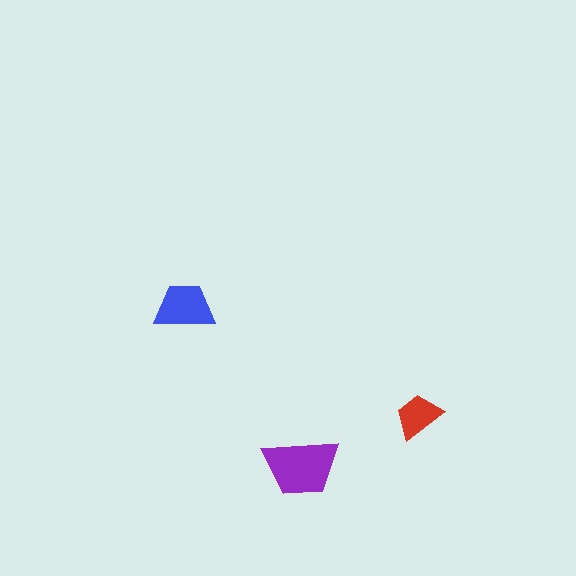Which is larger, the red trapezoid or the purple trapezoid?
The purple one.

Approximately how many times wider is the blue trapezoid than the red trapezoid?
About 1.5 times wider.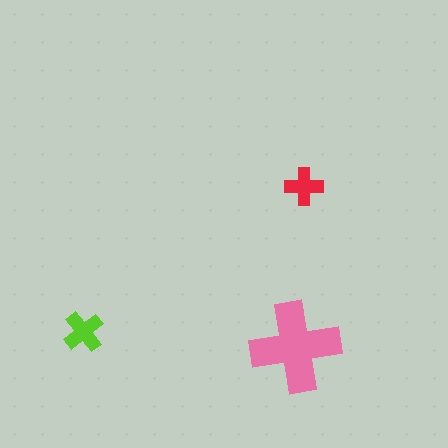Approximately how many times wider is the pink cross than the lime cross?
About 2 times wider.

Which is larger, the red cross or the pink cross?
The pink one.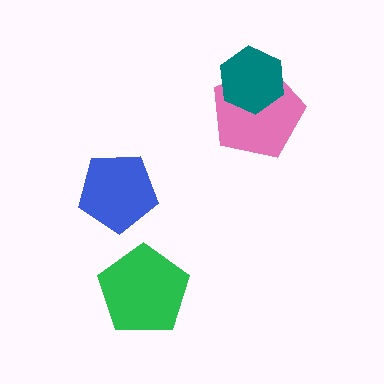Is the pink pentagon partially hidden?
Yes, it is partially covered by another shape.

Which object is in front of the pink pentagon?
The teal hexagon is in front of the pink pentagon.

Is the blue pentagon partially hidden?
No, no other shape covers it.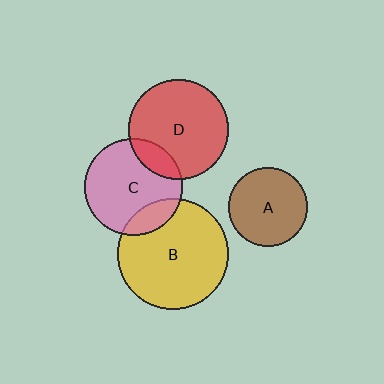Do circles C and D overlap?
Yes.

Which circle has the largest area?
Circle B (yellow).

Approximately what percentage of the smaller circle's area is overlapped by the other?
Approximately 15%.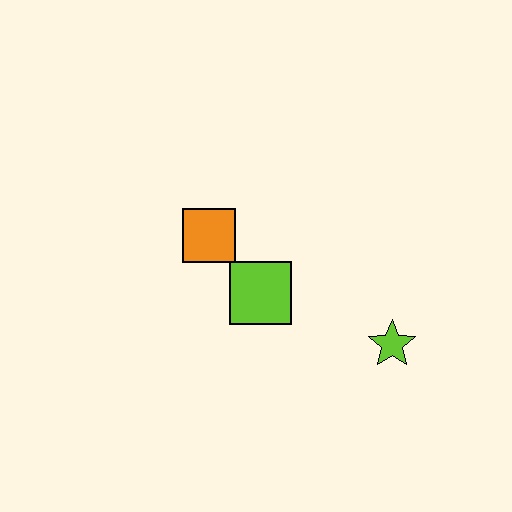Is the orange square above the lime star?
Yes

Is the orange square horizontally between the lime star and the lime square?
No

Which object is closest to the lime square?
The orange square is closest to the lime square.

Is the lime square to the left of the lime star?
Yes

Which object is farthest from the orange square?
The lime star is farthest from the orange square.